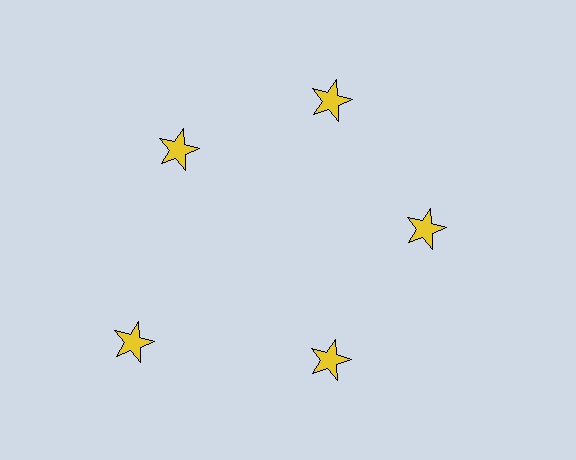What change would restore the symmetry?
The symmetry would be restored by moving it inward, back onto the ring so that all 5 stars sit at equal angles and equal distance from the center.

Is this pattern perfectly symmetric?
No. The 5 yellow stars are arranged in a ring, but one element near the 8 o'clock position is pushed outward from the center, breaking the 5-fold rotational symmetry.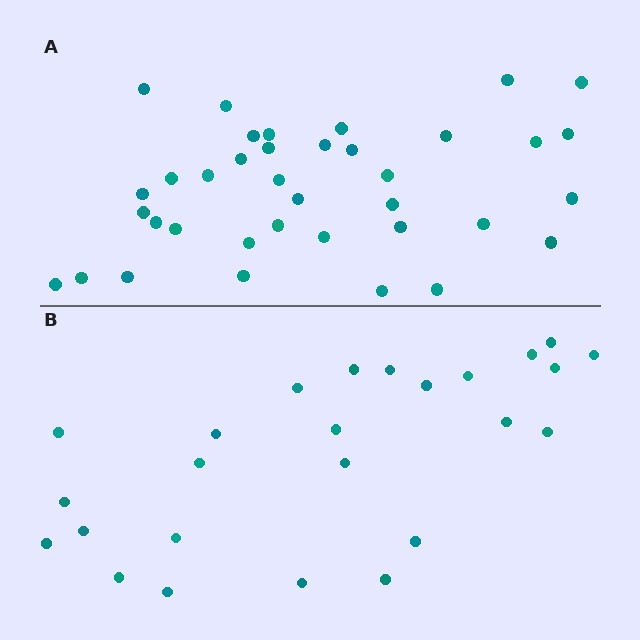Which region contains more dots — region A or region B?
Region A (the top region) has more dots.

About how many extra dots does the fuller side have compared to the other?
Region A has roughly 12 or so more dots than region B.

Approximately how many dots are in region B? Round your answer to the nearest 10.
About 20 dots. (The exact count is 25, which rounds to 20.)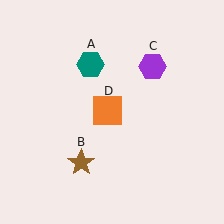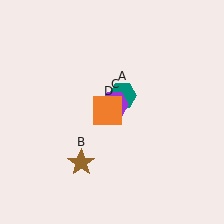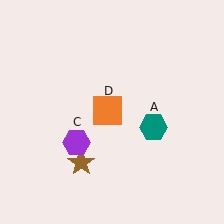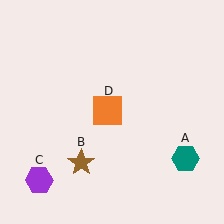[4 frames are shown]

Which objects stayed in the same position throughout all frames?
Brown star (object B) and orange square (object D) remained stationary.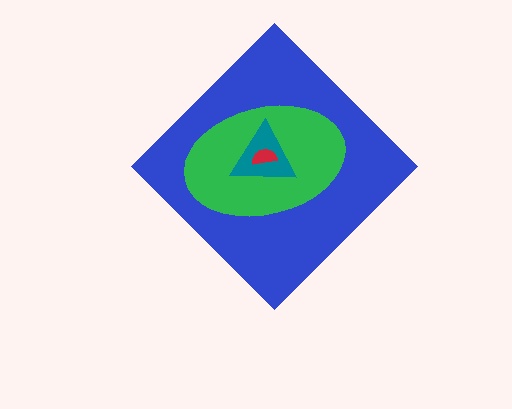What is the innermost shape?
The red semicircle.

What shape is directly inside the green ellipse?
The teal triangle.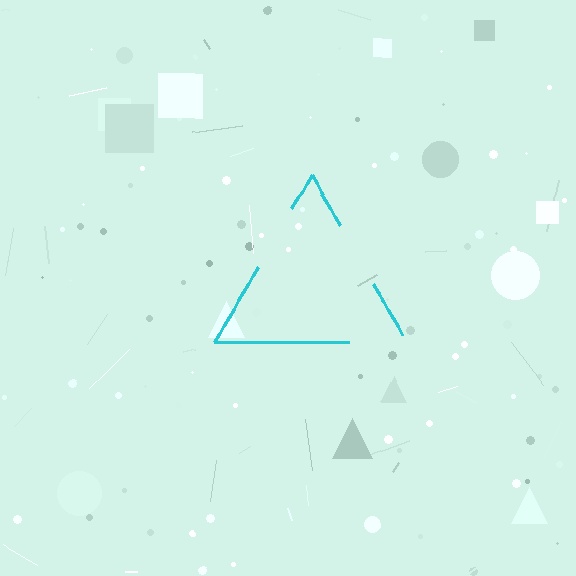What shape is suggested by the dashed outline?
The dashed outline suggests a triangle.